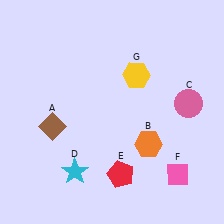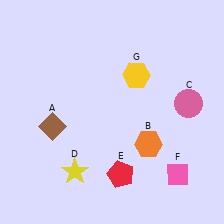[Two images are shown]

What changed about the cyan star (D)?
In Image 1, D is cyan. In Image 2, it changed to yellow.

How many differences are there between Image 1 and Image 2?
There is 1 difference between the two images.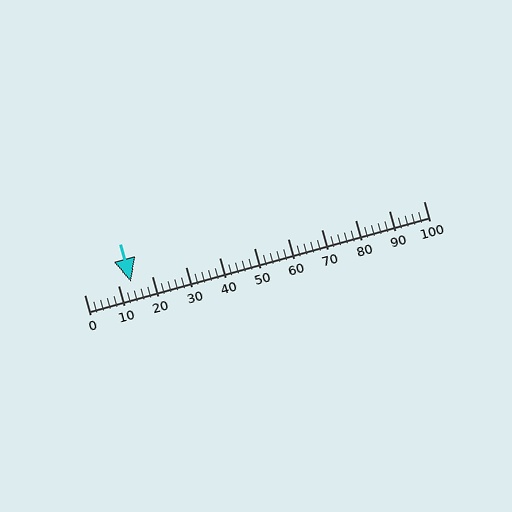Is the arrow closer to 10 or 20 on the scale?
The arrow is closer to 10.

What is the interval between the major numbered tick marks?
The major tick marks are spaced 10 units apart.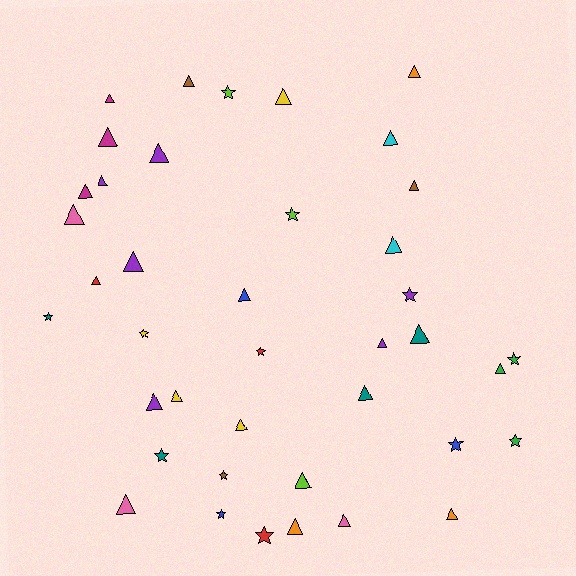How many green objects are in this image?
There are 3 green objects.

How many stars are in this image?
There are 13 stars.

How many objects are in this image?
There are 40 objects.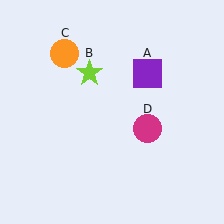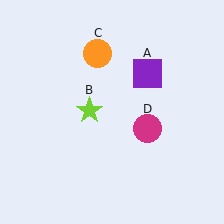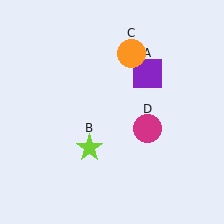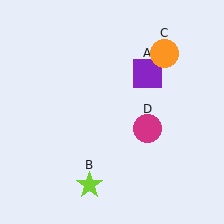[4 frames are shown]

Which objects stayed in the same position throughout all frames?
Purple square (object A) and magenta circle (object D) remained stationary.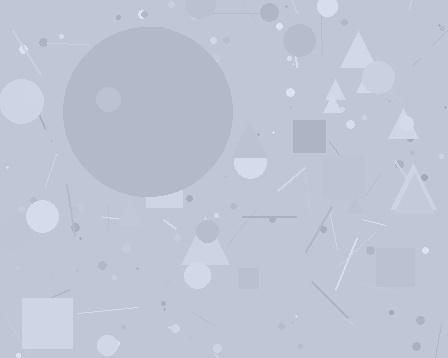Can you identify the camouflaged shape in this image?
The camouflaged shape is a circle.